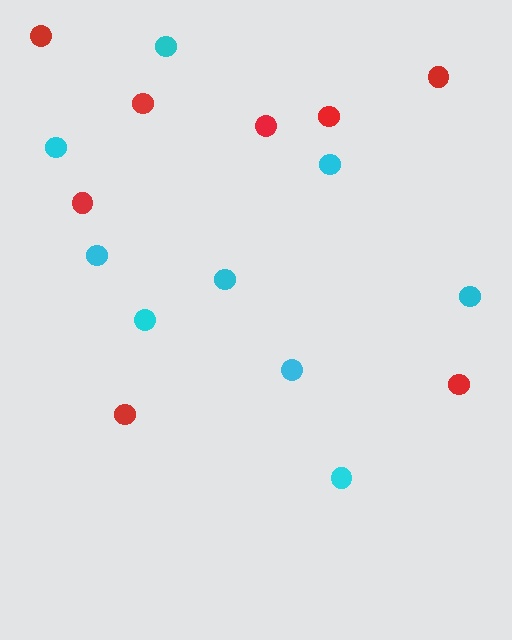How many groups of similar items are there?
There are 2 groups: one group of red circles (8) and one group of cyan circles (9).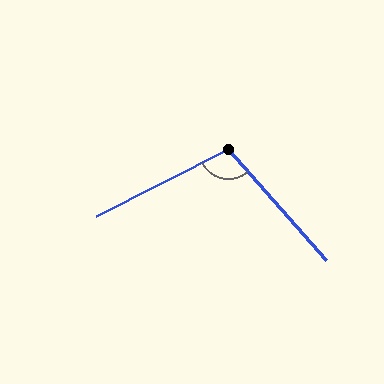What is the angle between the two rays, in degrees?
Approximately 105 degrees.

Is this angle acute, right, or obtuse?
It is obtuse.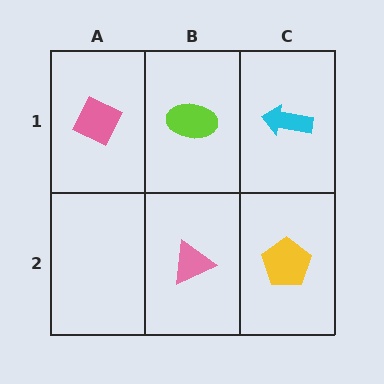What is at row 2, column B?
A pink triangle.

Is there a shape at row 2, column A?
No, that cell is empty.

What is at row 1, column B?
A lime ellipse.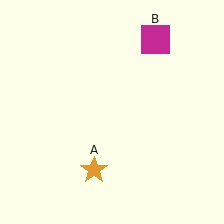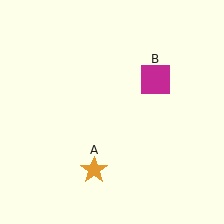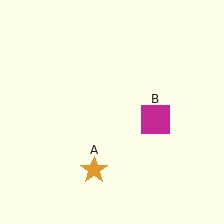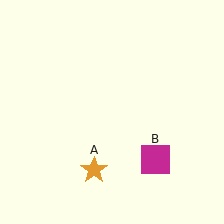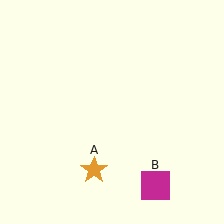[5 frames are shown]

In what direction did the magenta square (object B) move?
The magenta square (object B) moved down.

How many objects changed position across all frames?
1 object changed position: magenta square (object B).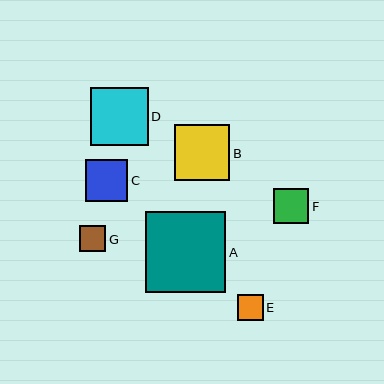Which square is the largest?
Square A is the largest with a size of approximately 81 pixels.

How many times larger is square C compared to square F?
Square C is approximately 1.2 times the size of square F.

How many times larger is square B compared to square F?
Square B is approximately 1.6 times the size of square F.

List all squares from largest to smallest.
From largest to smallest: A, D, B, C, F, G, E.